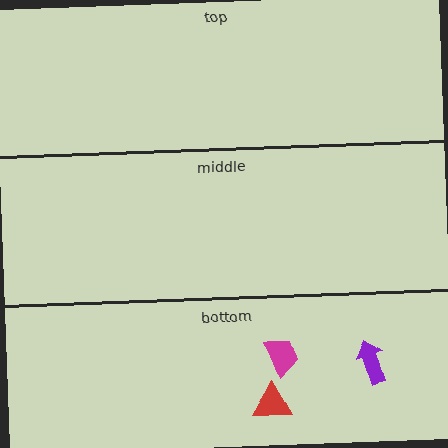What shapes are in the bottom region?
The magenta trapezoid, the purple arrow, the red triangle.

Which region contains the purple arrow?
The bottom region.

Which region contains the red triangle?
The bottom region.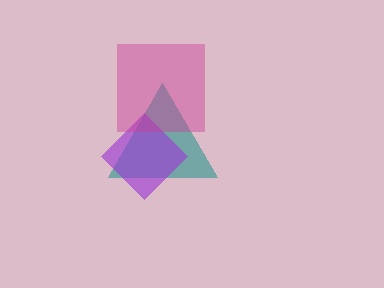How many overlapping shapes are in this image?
There are 3 overlapping shapes in the image.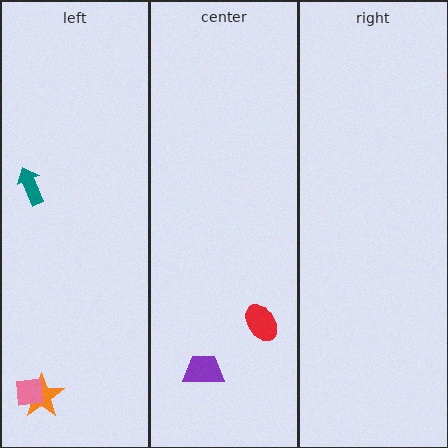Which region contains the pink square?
The left region.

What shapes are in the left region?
The orange star, the pink square, the teal arrow.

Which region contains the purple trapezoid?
The center region.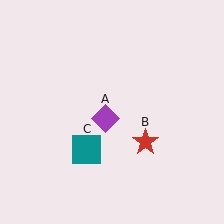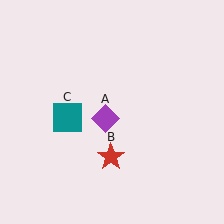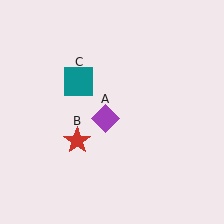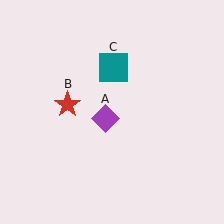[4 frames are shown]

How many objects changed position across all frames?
2 objects changed position: red star (object B), teal square (object C).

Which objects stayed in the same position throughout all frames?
Purple diamond (object A) remained stationary.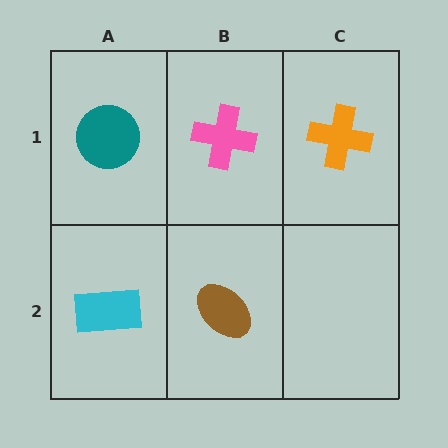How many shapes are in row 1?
3 shapes.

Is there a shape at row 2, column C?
No, that cell is empty.